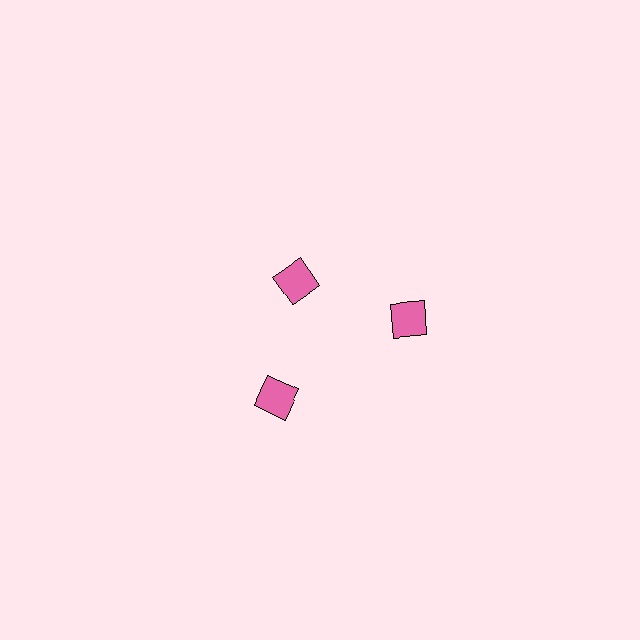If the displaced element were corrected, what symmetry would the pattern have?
It would have 3-fold rotational symmetry — the pattern would map onto itself every 120 degrees.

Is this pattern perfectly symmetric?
No. The 3 pink diamonds are arranged in a ring, but one element near the 11 o'clock position is pulled inward toward the center, breaking the 3-fold rotational symmetry.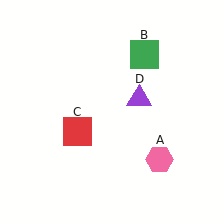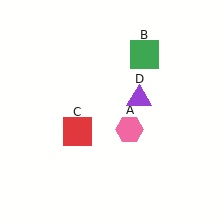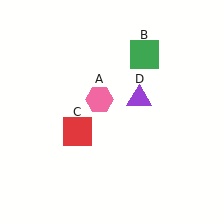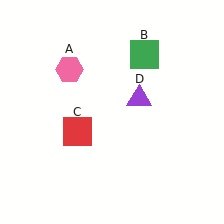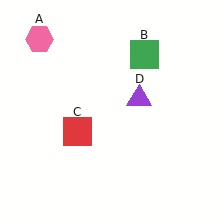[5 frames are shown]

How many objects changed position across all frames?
1 object changed position: pink hexagon (object A).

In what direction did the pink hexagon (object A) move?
The pink hexagon (object A) moved up and to the left.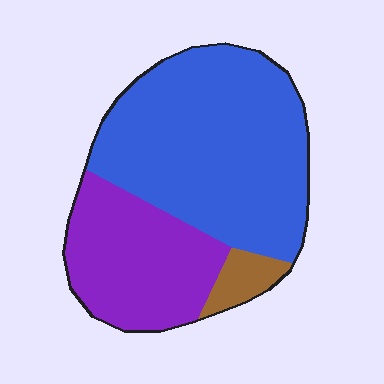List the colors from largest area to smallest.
From largest to smallest: blue, purple, brown.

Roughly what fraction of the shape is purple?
Purple takes up about one third (1/3) of the shape.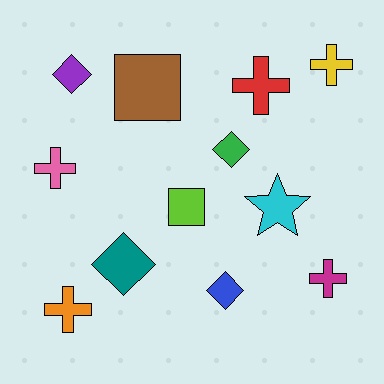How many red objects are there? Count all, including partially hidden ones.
There is 1 red object.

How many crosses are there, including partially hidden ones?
There are 5 crosses.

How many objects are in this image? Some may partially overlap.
There are 12 objects.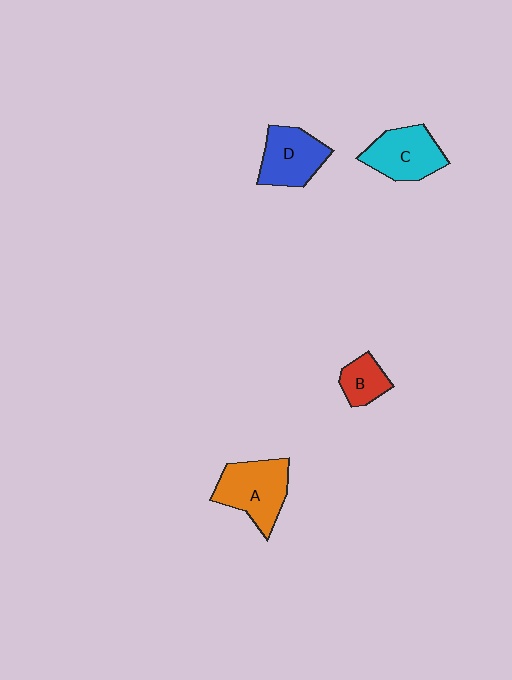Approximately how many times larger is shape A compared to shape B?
Approximately 2.1 times.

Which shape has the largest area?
Shape A (orange).